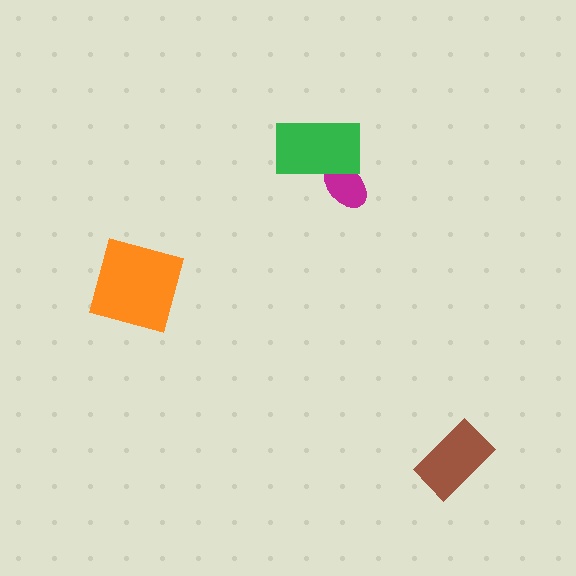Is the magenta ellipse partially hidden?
Yes, it is partially covered by another shape.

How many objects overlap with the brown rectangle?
0 objects overlap with the brown rectangle.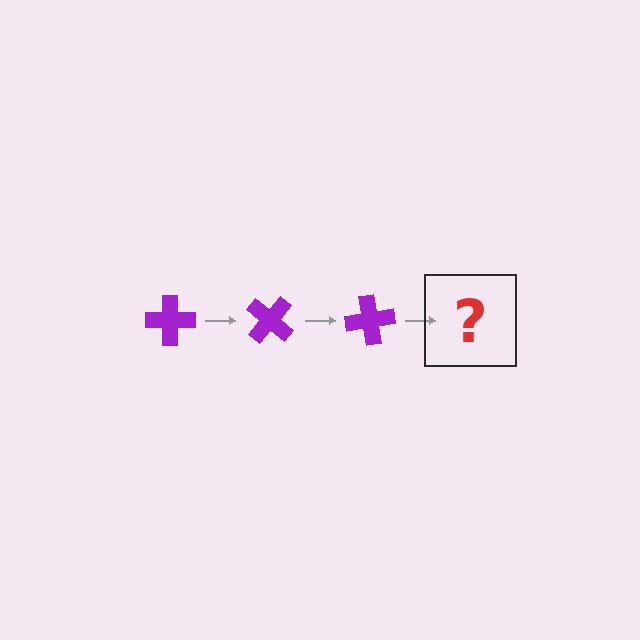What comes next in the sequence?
The next element should be a purple cross rotated 120 degrees.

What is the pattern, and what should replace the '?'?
The pattern is that the cross rotates 40 degrees each step. The '?' should be a purple cross rotated 120 degrees.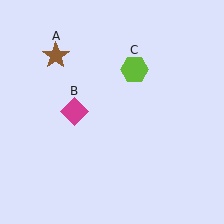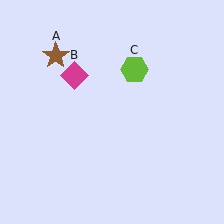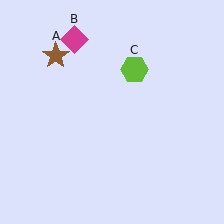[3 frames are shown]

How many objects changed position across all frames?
1 object changed position: magenta diamond (object B).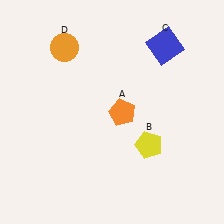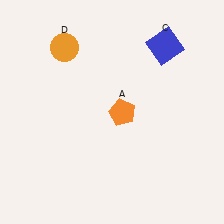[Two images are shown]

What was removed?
The yellow pentagon (B) was removed in Image 2.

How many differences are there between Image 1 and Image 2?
There is 1 difference between the two images.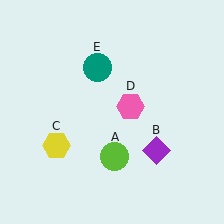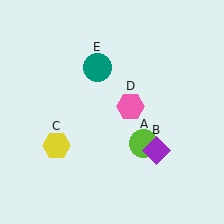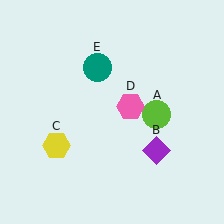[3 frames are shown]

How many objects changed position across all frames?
1 object changed position: lime circle (object A).